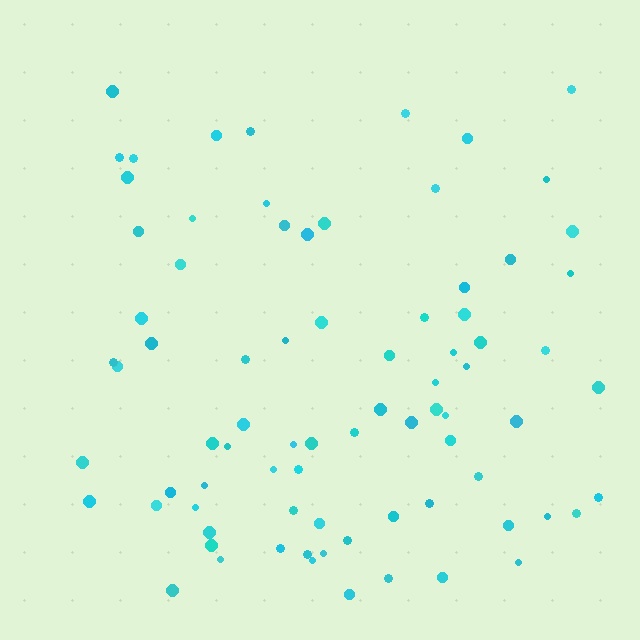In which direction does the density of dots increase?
From top to bottom, with the bottom side densest.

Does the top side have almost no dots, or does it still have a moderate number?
Still a moderate number, just noticeably fewer than the bottom.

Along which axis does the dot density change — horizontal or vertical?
Vertical.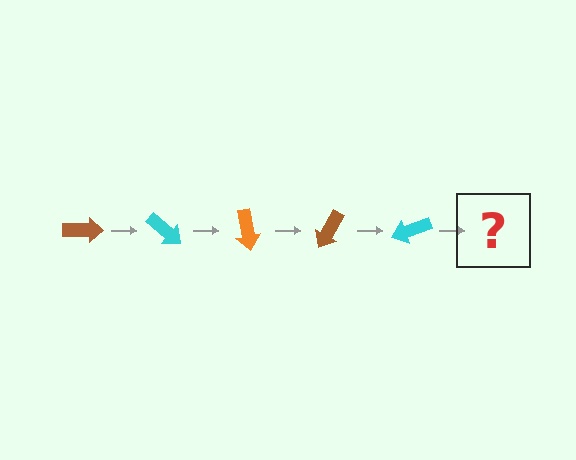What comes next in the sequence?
The next element should be an orange arrow, rotated 200 degrees from the start.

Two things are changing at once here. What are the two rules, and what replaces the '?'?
The two rules are that it rotates 40 degrees each step and the color cycles through brown, cyan, and orange. The '?' should be an orange arrow, rotated 200 degrees from the start.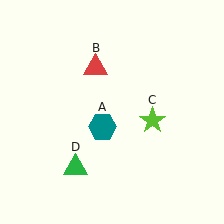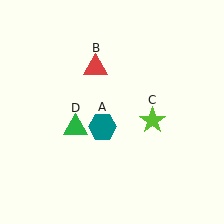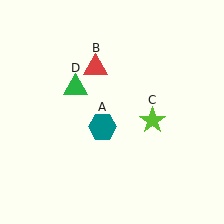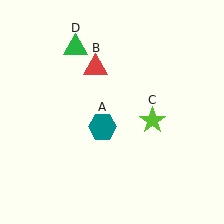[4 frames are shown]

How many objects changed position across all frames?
1 object changed position: green triangle (object D).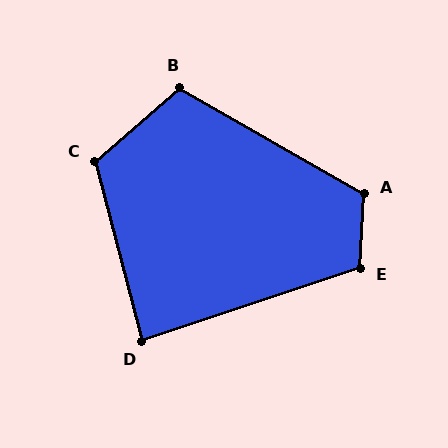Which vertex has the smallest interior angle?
D, at approximately 86 degrees.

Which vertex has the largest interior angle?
A, at approximately 117 degrees.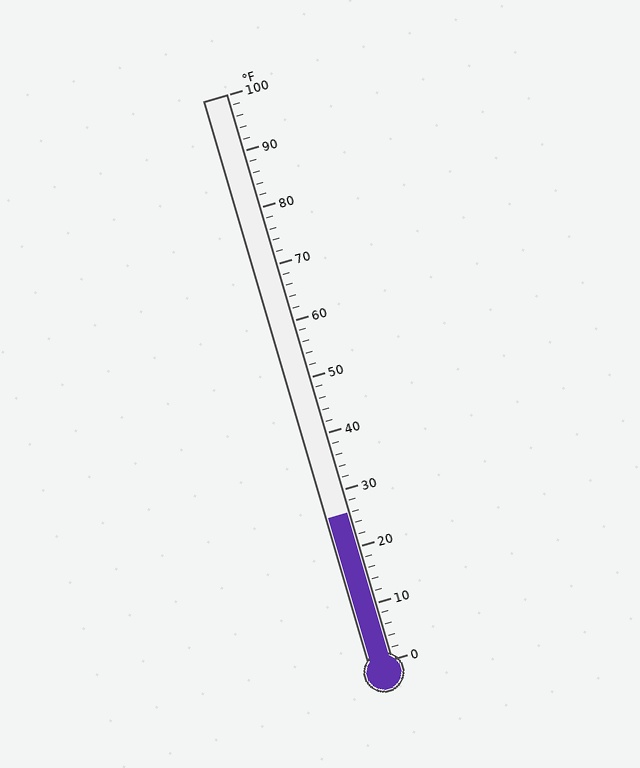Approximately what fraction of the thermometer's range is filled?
The thermometer is filled to approximately 25% of its range.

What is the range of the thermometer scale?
The thermometer scale ranges from 0°F to 100°F.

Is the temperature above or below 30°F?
The temperature is below 30°F.